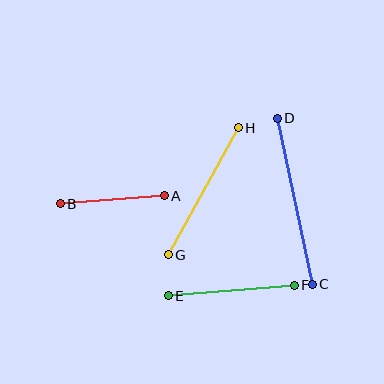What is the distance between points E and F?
The distance is approximately 126 pixels.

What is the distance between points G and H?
The distance is approximately 145 pixels.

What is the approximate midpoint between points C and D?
The midpoint is at approximately (295, 201) pixels.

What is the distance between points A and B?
The distance is approximately 104 pixels.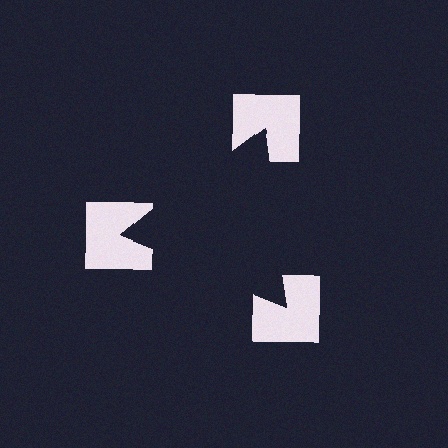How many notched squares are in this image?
There are 3 — one at each vertex of the illusory triangle.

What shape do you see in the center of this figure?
An illusory triangle — its edges are inferred from the aligned wedge cuts in the notched squares, not physically drawn.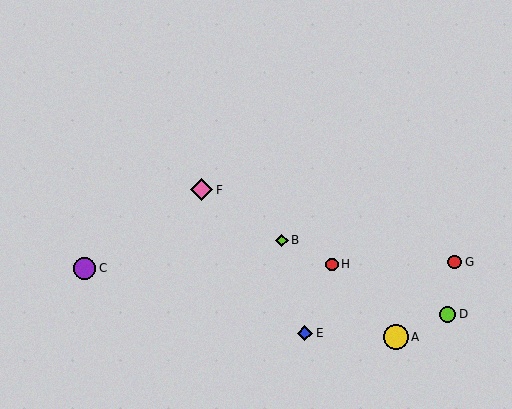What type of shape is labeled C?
Shape C is a purple circle.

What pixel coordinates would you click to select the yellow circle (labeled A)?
Click at (396, 337) to select the yellow circle A.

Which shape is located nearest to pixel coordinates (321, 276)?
The red circle (labeled H) at (332, 264) is nearest to that location.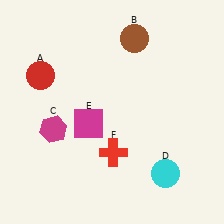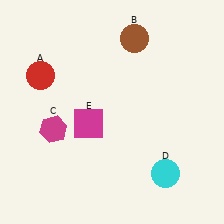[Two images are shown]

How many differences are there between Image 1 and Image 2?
There is 1 difference between the two images.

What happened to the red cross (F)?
The red cross (F) was removed in Image 2. It was in the bottom-right area of Image 1.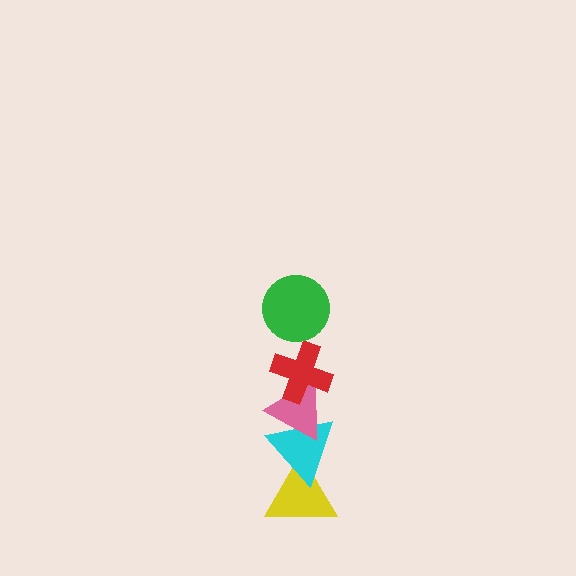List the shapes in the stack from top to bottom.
From top to bottom: the green circle, the red cross, the pink triangle, the cyan triangle, the yellow triangle.